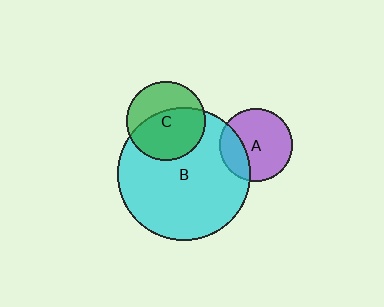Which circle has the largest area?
Circle B (cyan).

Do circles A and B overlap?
Yes.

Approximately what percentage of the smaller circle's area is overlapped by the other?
Approximately 25%.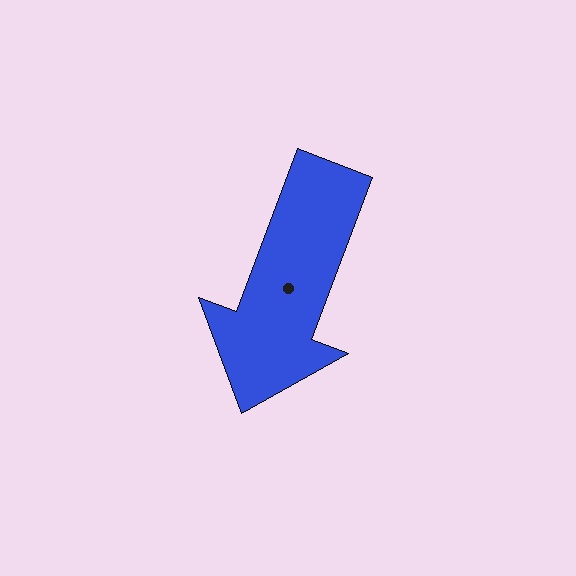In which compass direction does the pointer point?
South.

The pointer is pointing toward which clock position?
Roughly 7 o'clock.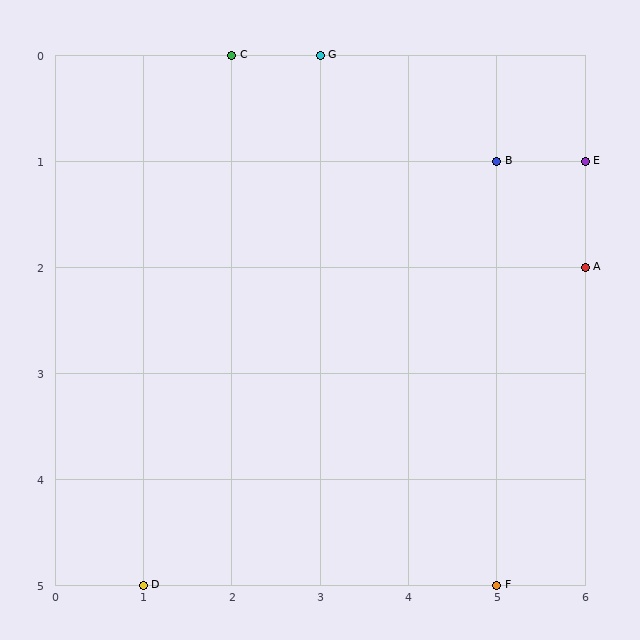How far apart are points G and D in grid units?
Points G and D are 2 columns and 5 rows apart (about 5.4 grid units diagonally).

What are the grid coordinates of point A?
Point A is at grid coordinates (6, 2).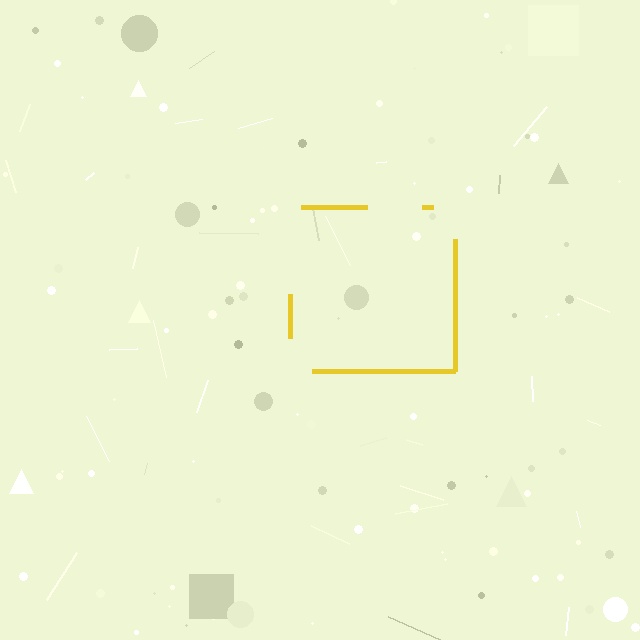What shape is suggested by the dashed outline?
The dashed outline suggests a square.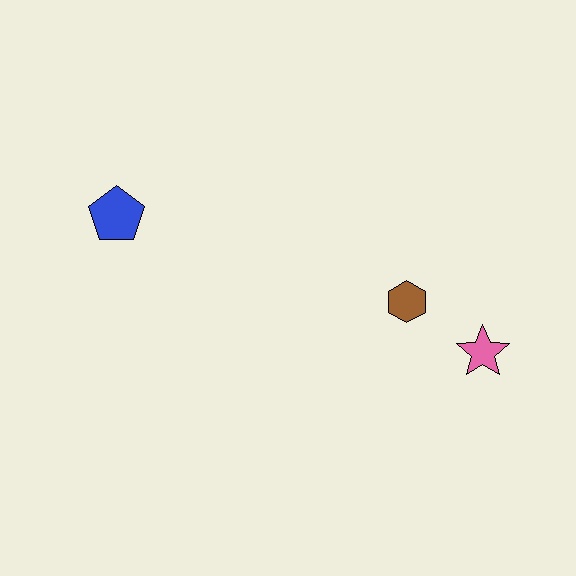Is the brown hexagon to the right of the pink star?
No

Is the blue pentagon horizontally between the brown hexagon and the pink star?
No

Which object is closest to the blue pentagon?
The brown hexagon is closest to the blue pentagon.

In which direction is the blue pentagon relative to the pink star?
The blue pentagon is to the left of the pink star.